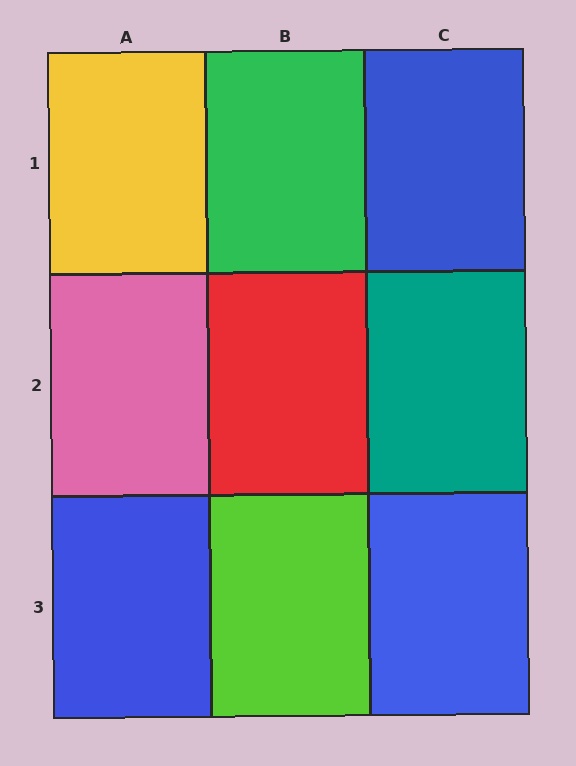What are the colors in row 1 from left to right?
Yellow, green, blue.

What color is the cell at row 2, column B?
Red.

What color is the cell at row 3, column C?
Blue.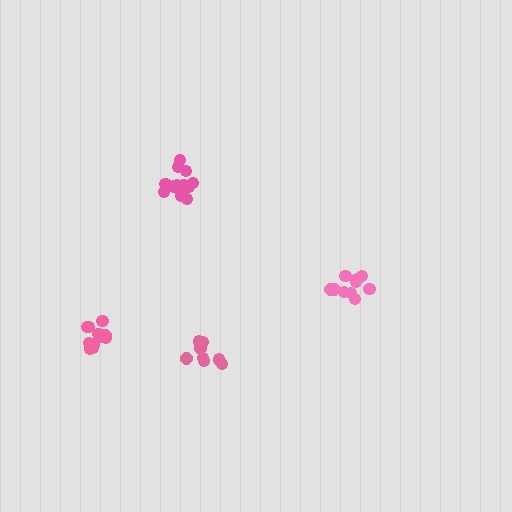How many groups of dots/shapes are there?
There are 4 groups.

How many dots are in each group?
Group 1: 10 dots, Group 2: 13 dots, Group 3: 8 dots, Group 4: 11 dots (42 total).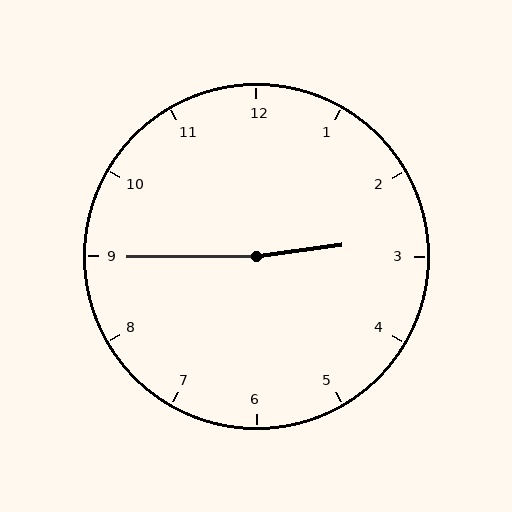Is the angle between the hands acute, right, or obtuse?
It is obtuse.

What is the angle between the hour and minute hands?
Approximately 172 degrees.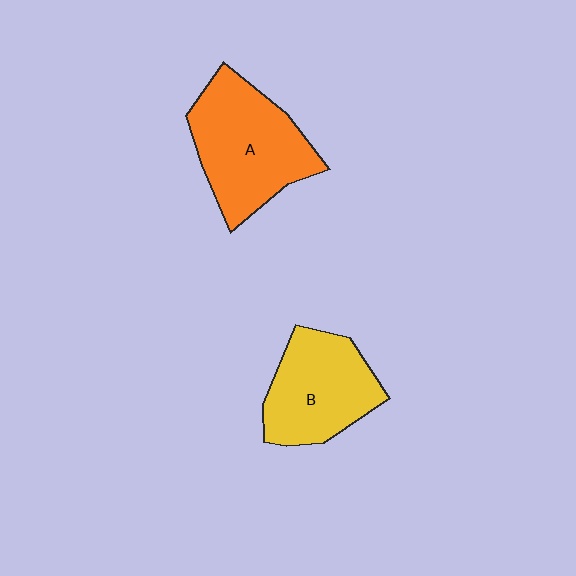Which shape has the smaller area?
Shape B (yellow).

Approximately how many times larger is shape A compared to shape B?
Approximately 1.2 times.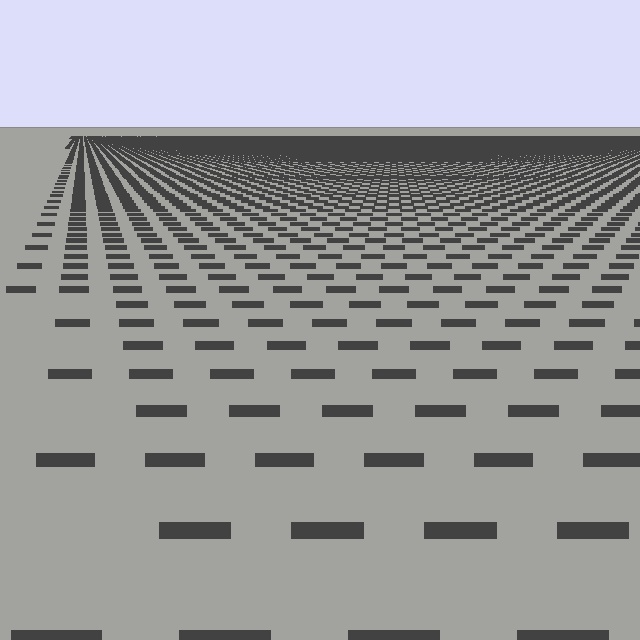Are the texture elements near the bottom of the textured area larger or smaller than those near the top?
Larger. Near the bottom, elements are closer to the viewer and appear at a bigger on-screen size.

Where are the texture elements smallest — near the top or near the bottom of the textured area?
Near the top.